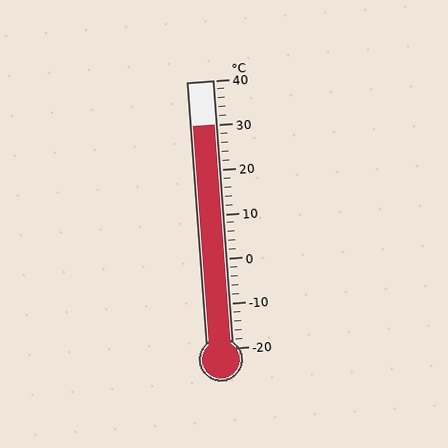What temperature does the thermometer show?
The thermometer shows approximately 30°C.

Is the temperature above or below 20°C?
The temperature is above 20°C.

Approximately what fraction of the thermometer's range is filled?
The thermometer is filled to approximately 85% of its range.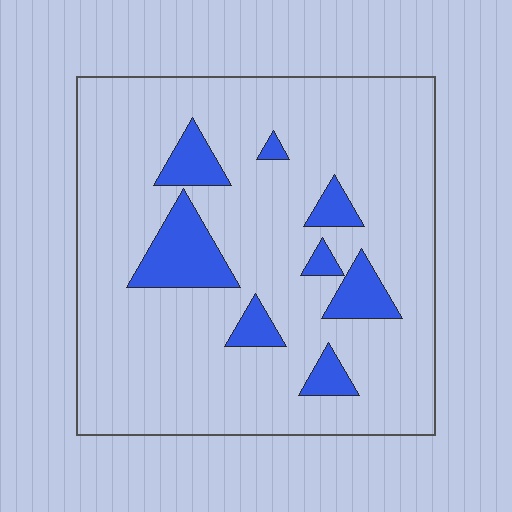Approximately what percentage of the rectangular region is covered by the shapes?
Approximately 15%.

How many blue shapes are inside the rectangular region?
8.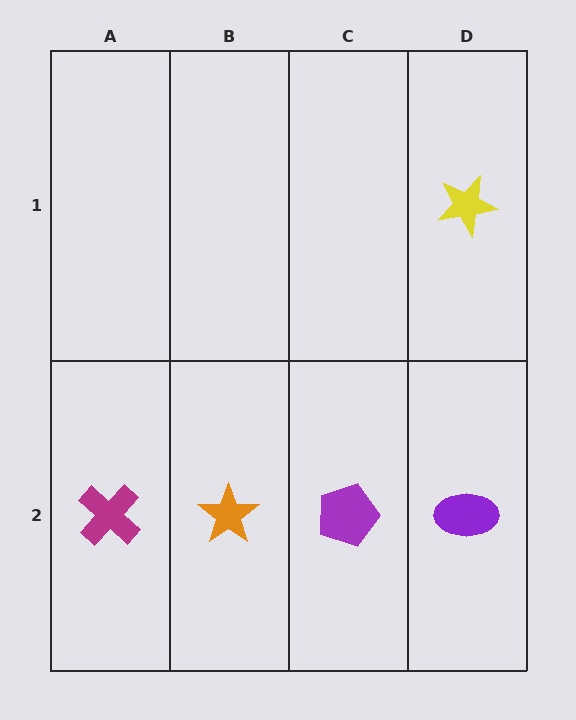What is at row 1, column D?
A yellow star.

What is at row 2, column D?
A purple ellipse.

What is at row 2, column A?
A magenta cross.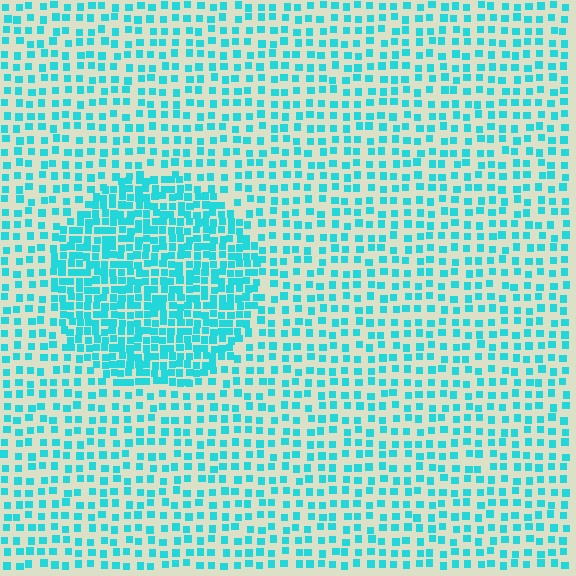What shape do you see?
I see a circle.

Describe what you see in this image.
The image contains small cyan elements arranged at two different densities. A circle-shaped region is visible where the elements are more densely packed than the surrounding area.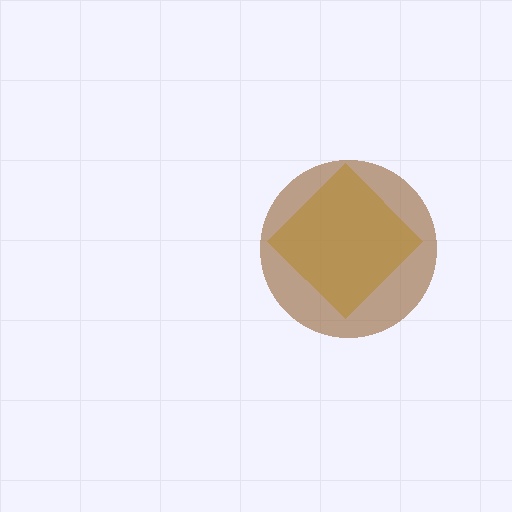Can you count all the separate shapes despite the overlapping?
Yes, there are 2 separate shapes.